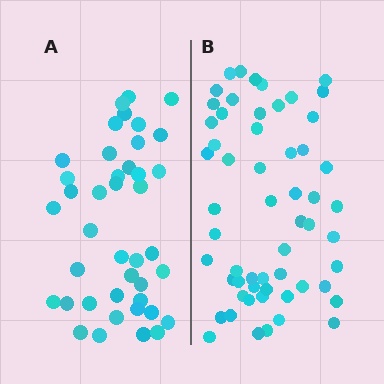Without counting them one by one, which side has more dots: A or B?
Region B (the right region) has more dots.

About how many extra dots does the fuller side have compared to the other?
Region B has approximately 15 more dots than region A.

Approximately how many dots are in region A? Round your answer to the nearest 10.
About 40 dots. (The exact count is 41, which rounds to 40.)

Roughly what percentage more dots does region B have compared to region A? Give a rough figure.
About 40% more.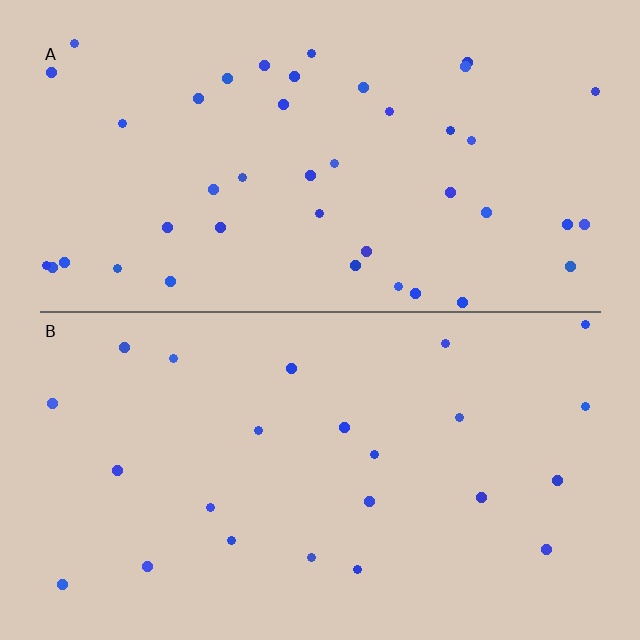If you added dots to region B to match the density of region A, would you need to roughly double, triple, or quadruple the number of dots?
Approximately double.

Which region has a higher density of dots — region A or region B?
A (the top).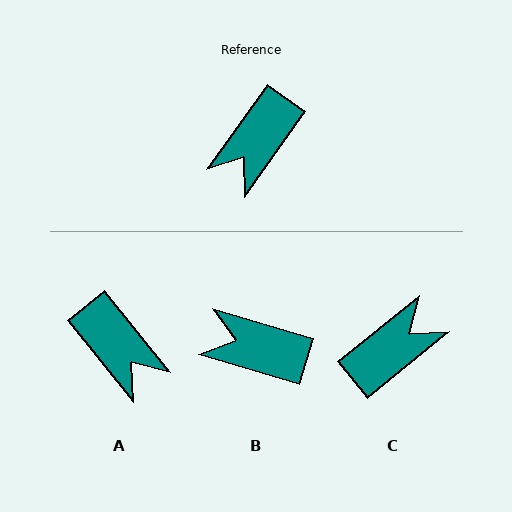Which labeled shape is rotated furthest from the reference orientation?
C, about 165 degrees away.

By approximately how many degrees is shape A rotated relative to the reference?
Approximately 75 degrees counter-clockwise.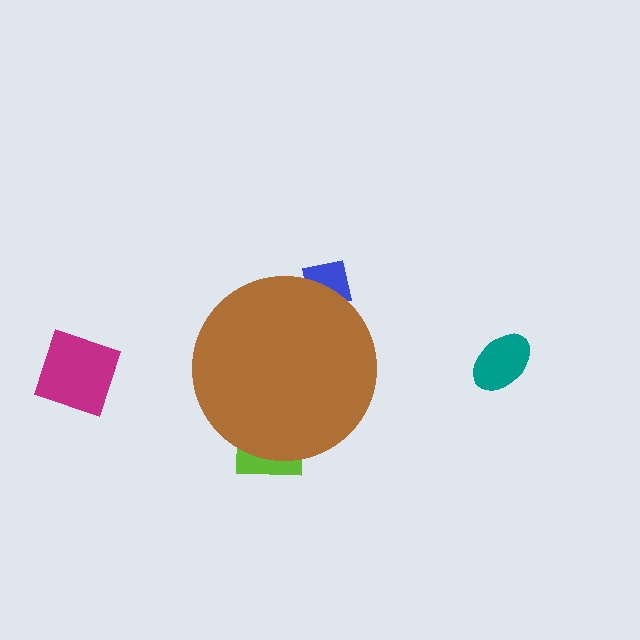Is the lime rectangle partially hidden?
Yes, the lime rectangle is partially hidden behind the brown circle.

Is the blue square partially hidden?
Yes, the blue square is partially hidden behind the brown circle.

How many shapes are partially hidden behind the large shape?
2 shapes are partially hidden.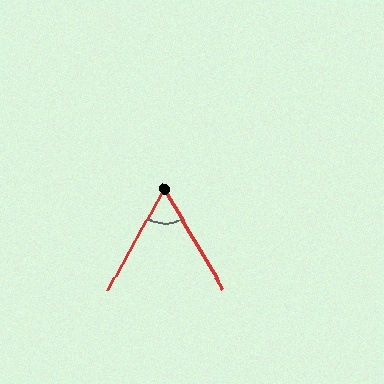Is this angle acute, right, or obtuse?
It is acute.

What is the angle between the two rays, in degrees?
Approximately 59 degrees.